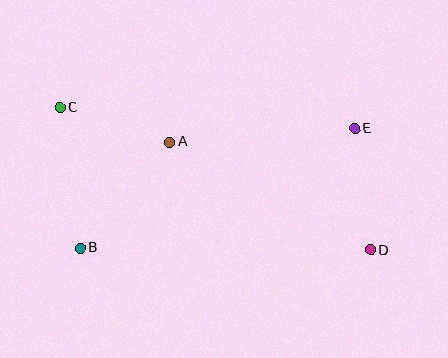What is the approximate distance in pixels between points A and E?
The distance between A and E is approximately 185 pixels.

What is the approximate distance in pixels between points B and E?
The distance between B and E is approximately 299 pixels.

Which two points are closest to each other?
Points A and C are closest to each other.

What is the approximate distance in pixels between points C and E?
The distance between C and E is approximately 295 pixels.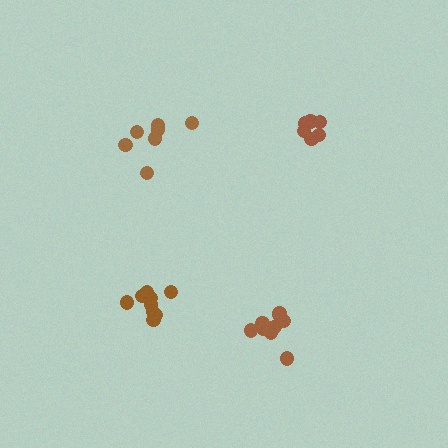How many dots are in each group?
Group 1: 9 dots, Group 2: 7 dots, Group 3: 7 dots, Group 4: 9 dots (32 total).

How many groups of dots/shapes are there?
There are 4 groups.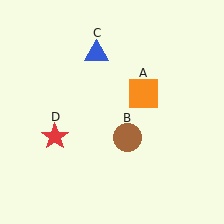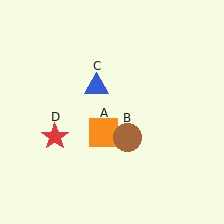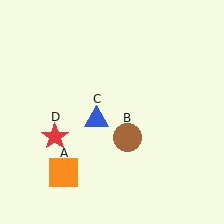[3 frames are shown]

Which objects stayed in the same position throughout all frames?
Brown circle (object B) and red star (object D) remained stationary.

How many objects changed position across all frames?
2 objects changed position: orange square (object A), blue triangle (object C).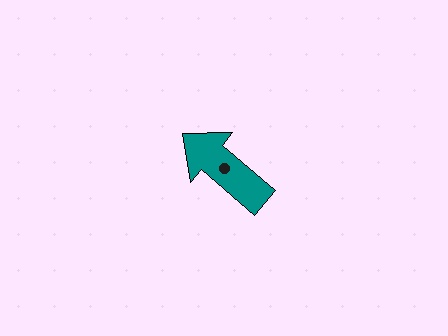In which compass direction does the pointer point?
Northwest.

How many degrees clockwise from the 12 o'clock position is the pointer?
Approximately 310 degrees.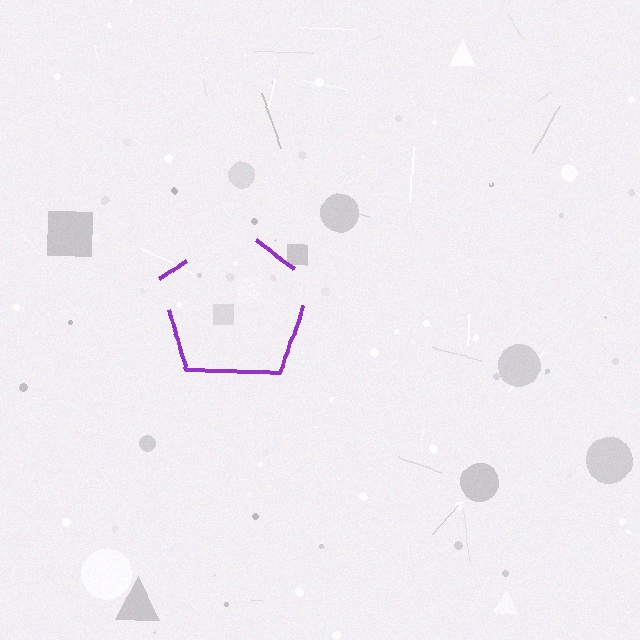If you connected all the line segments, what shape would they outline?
They would outline a pentagon.